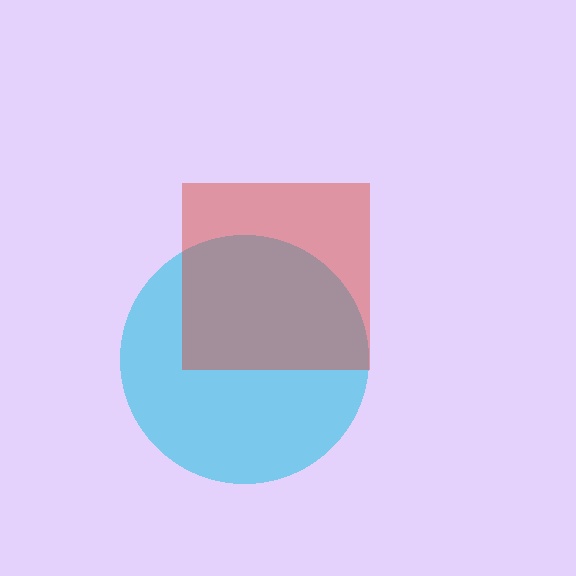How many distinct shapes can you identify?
There are 2 distinct shapes: a cyan circle, a red square.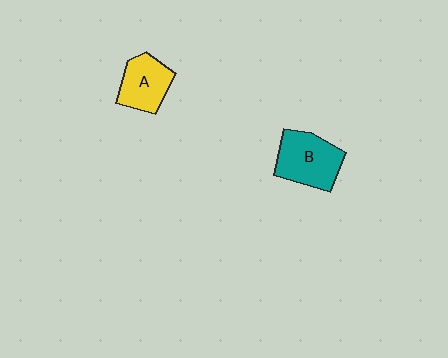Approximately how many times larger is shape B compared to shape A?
Approximately 1.3 times.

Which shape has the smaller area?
Shape A (yellow).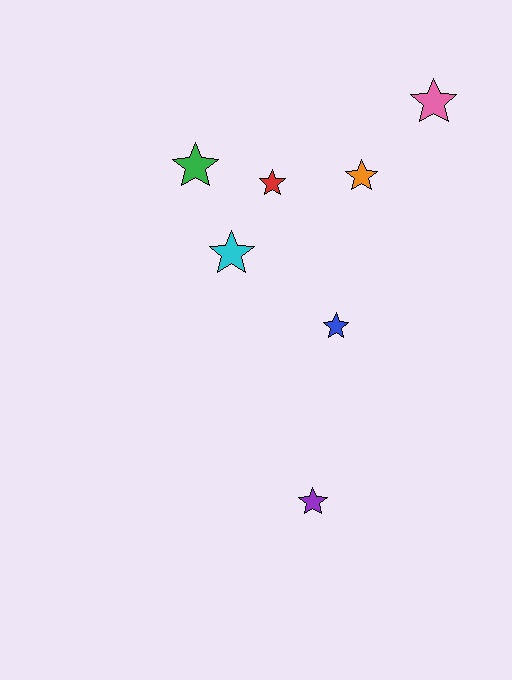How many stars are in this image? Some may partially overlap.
There are 7 stars.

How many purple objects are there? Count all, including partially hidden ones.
There is 1 purple object.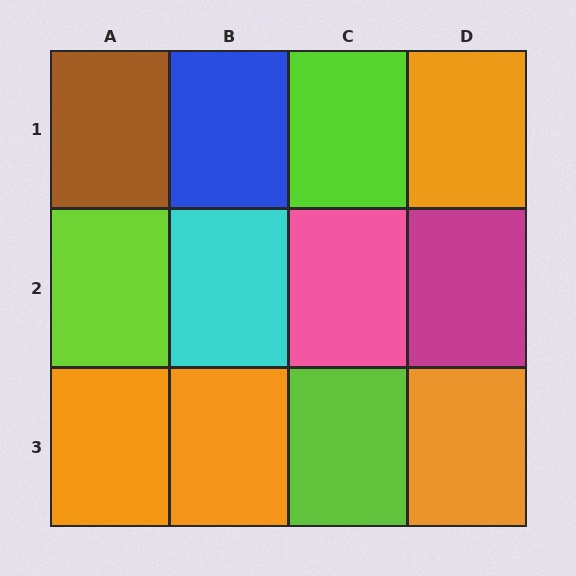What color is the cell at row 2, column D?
Magenta.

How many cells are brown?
1 cell is brown.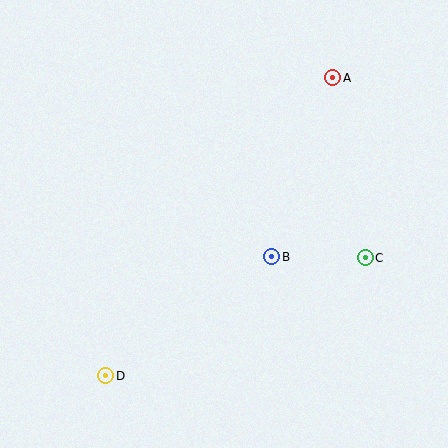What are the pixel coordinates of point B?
Point B is at (272, 257).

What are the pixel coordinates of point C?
Point C is at (365, 258).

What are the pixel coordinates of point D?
Point D is at (106, 376).